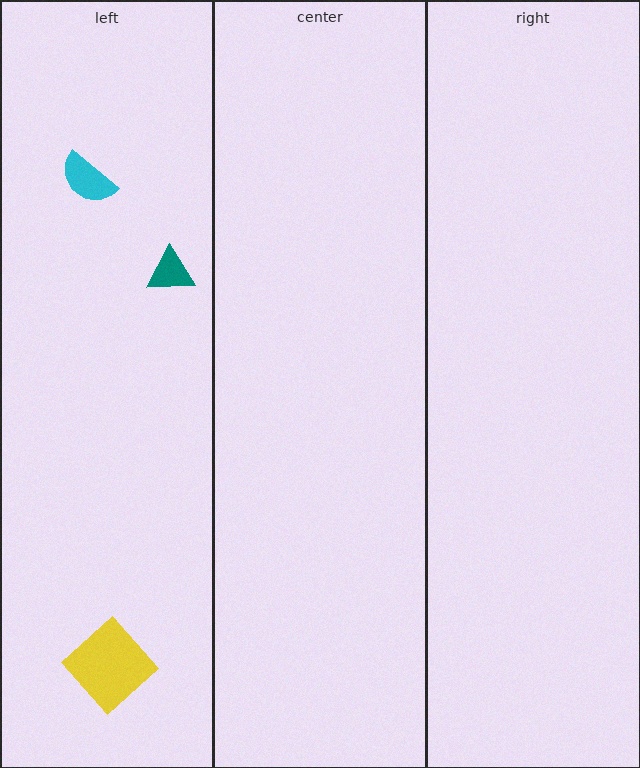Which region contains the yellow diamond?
The left region.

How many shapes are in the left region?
3.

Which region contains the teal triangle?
The left region.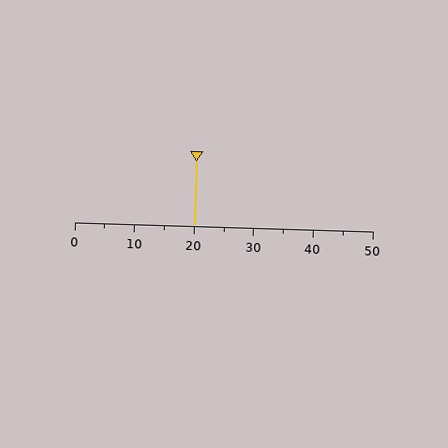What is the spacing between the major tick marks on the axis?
The major ticks are spaced 10 apart.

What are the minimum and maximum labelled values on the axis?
The axis runs from 0 to 50.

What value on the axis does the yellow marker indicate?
The marker indicates approximately 20.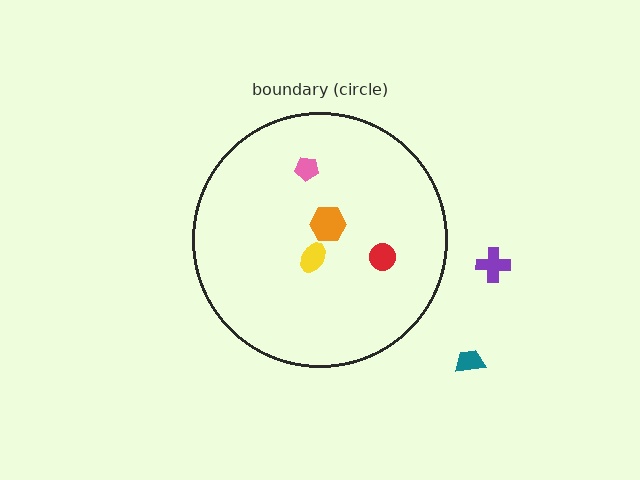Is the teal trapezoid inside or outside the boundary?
Outside.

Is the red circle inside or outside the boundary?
Inside.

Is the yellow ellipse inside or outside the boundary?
Inside.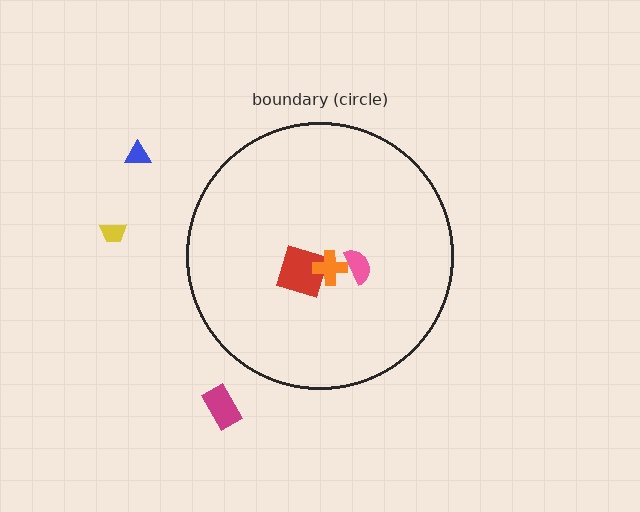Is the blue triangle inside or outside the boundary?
Outside.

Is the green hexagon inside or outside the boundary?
Inside.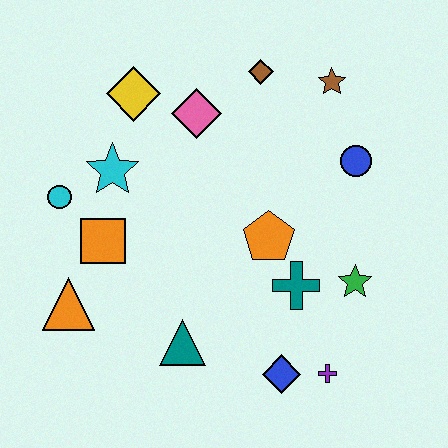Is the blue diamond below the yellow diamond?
Yes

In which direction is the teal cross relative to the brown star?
The teal cross is below the brown star.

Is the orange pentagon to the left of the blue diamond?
Yes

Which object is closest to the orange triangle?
The orange square is closest to the orange triangle.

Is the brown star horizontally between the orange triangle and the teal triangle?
No